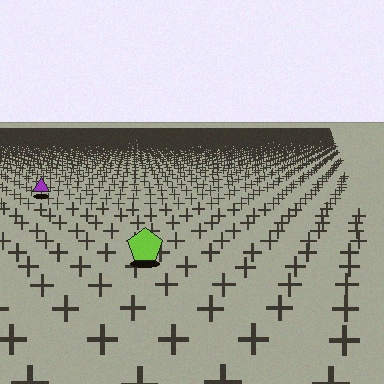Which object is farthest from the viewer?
The purple triangle is farthest from the viewer. It appears smaller and the ground texture around it is denser.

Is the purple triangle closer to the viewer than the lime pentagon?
No. The lime pentagon is closer — you can tell from the texture gradient: the ground texture is coarser near it.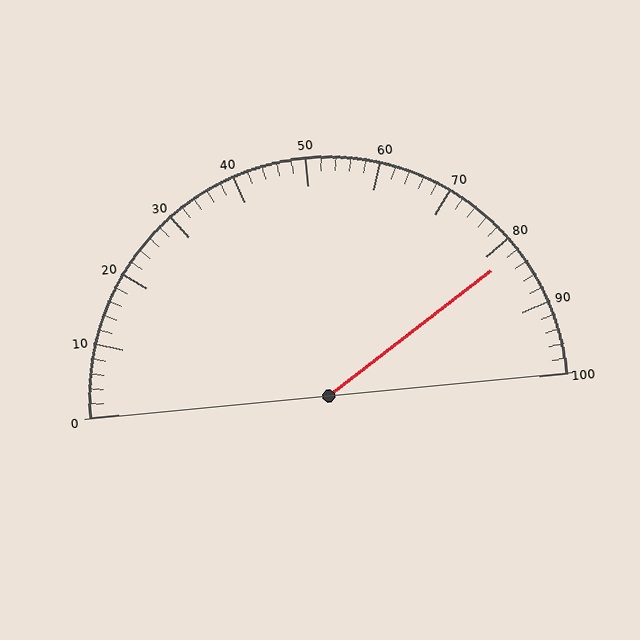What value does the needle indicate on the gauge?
The needle indicates approximately 82.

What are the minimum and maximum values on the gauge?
The gauge ranges from 0 to 100.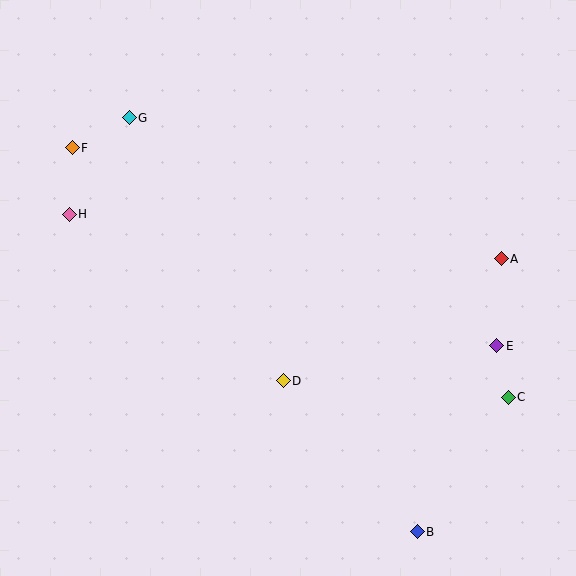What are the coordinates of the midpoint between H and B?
The midpoint between H and B is at (243, 373).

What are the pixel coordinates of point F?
Point F is at (72, 148).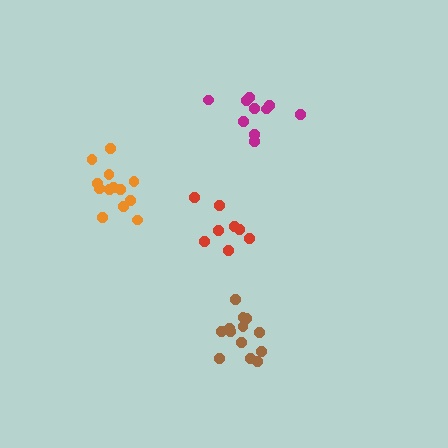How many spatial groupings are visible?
There are 4 spatial groupings.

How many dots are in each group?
Group 1: 8 dots, Group 2: 13 dots, Group 3: 13 dots, Group 4: 10 dots (44 total).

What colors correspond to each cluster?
The clusters are colored: red, orange, brown, magenta.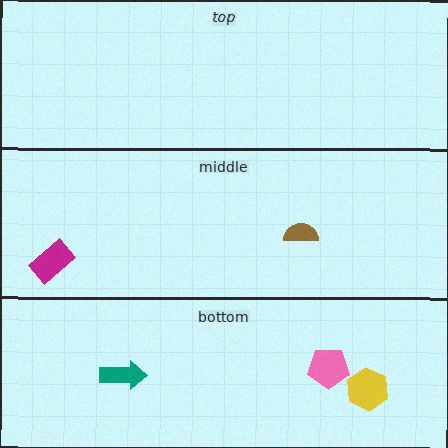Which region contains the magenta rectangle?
The middle region.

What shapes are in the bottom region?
The yellow hexagon, the pink pentagon, the teal arrow.